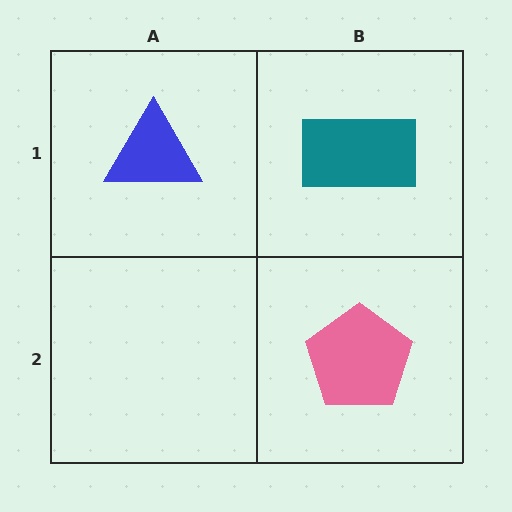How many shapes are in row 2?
1 shape.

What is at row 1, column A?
A blue triangle.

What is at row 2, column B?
A pink pentagon.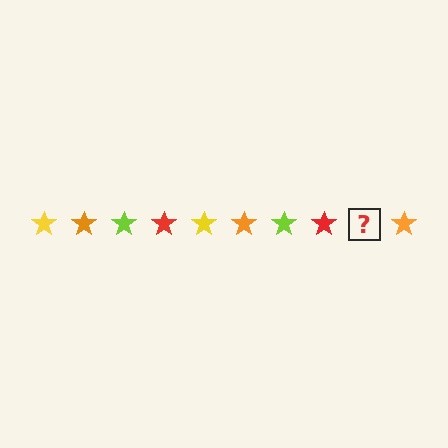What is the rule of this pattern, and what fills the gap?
The rule is that the pattern cycles through yellow, orange, lime, red stars. The gap should be filled with a yellow star.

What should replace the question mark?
The question mark should be replaced with a yellow star.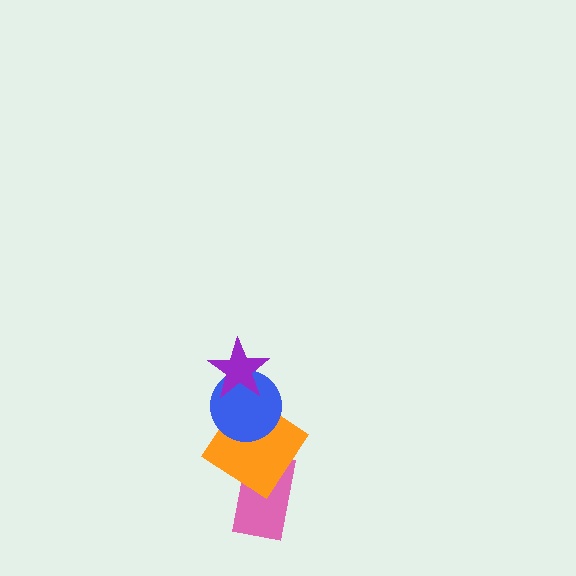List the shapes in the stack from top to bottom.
From top to bottom: the purple star, the blue circle, the orange diamond, the pink rectangle.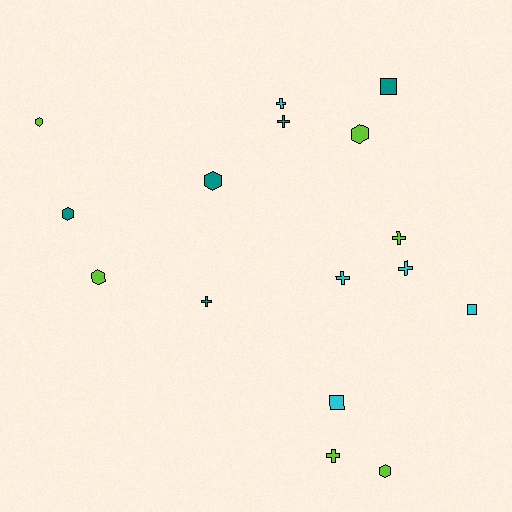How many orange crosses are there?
There are no orange crosses.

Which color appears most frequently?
Lime, with 6 objects.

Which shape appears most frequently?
Cross, with 7 objects.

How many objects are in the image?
There are 16 objects.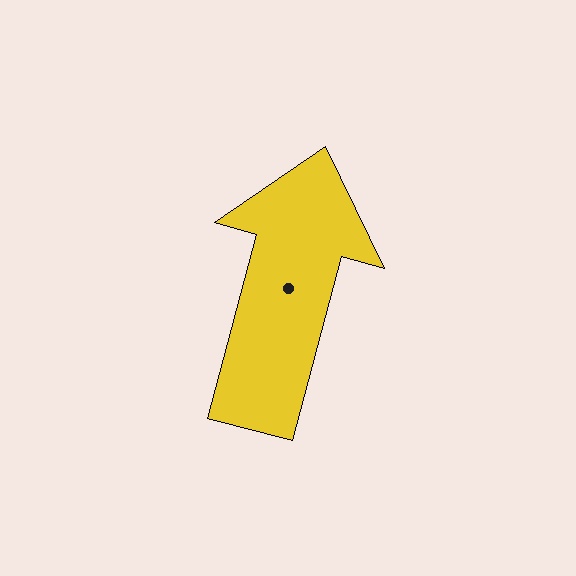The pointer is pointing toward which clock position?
Roughly 1 o'clock.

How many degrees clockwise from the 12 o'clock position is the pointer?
Approximately 15 degrees.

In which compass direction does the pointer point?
North.